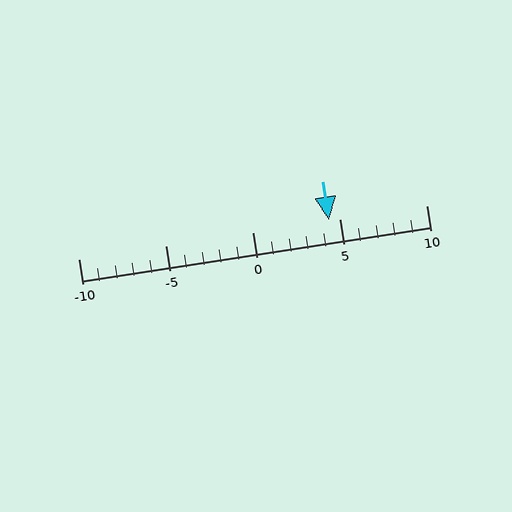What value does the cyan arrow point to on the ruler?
The cyan arrow points to approximately 4.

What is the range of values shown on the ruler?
The ruler shows values from -10 to 10.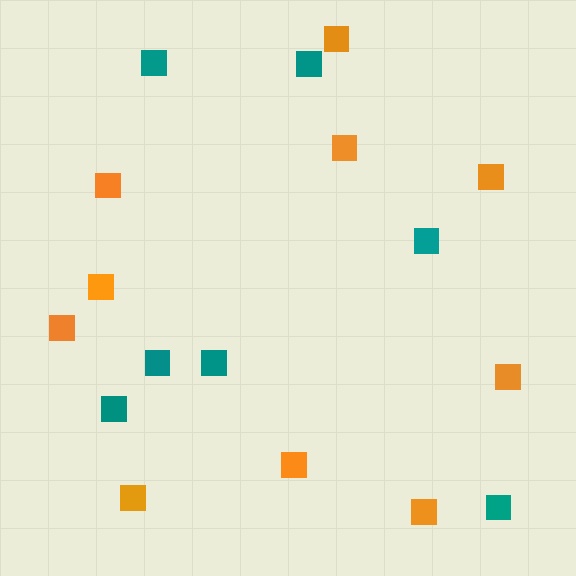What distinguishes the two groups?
There are 2 groups: one group of teal squares (7) and one group of orange squares (10).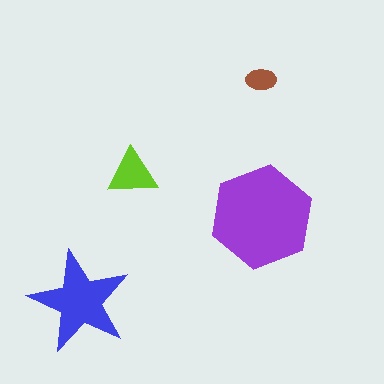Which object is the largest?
The purple hexagon.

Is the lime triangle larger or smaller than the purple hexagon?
Smaller.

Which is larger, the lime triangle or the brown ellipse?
The lime triangle.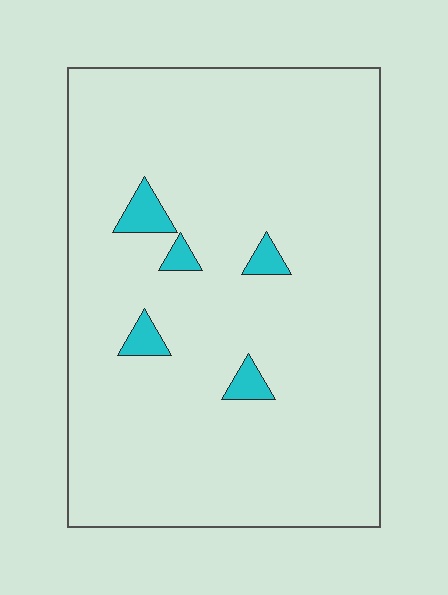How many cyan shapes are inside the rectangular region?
5.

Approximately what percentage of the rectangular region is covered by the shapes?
Approximately 5%.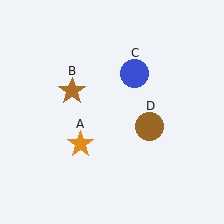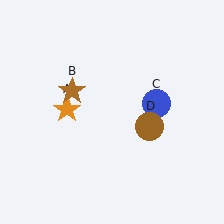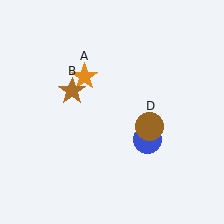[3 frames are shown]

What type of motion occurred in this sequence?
The orange star (object A), blue circle (object C) rotated clockwise around the center of the scene.